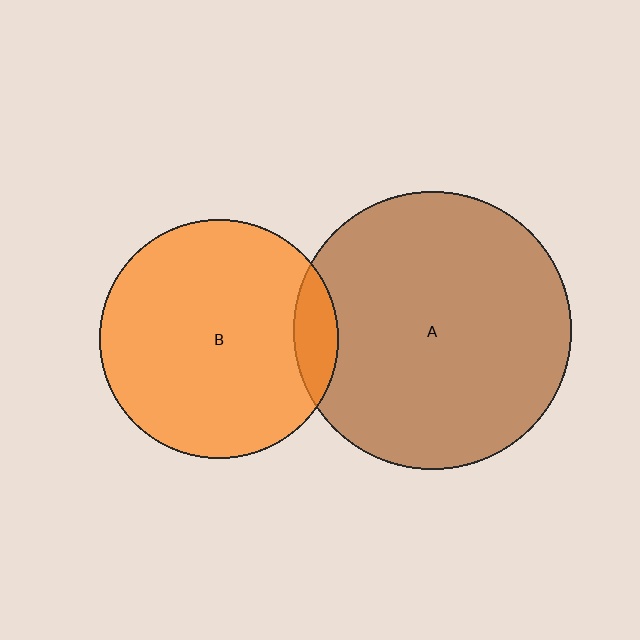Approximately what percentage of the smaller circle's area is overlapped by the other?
Approximately 10%.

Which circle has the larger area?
Circle A (brown).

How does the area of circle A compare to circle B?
Approximately 1.4 times.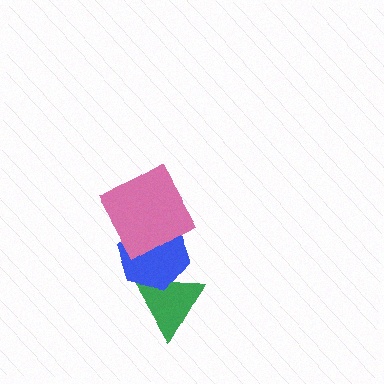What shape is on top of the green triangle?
The blue hexagon is on top of the green triangle.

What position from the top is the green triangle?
The green triangle is 3rd from the top.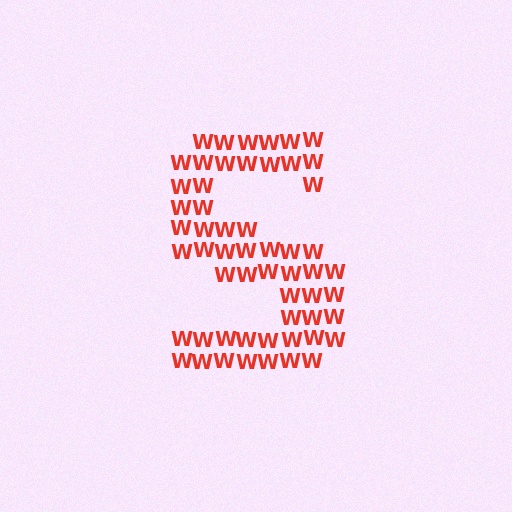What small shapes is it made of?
It is made of small letter W's.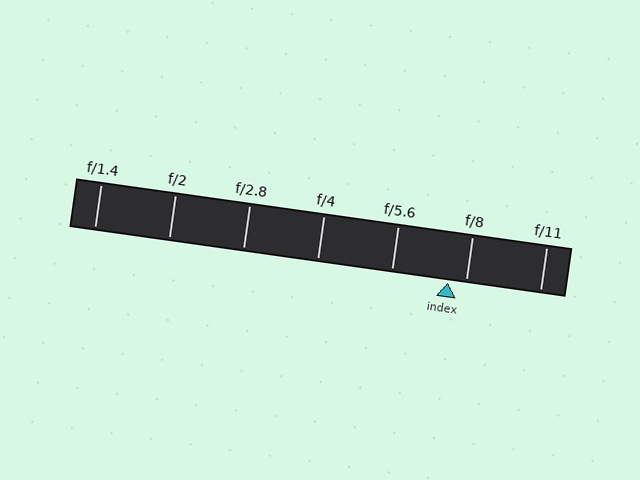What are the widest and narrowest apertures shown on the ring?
The widest aperture shown is f/1.4 and the narrowest is f/11.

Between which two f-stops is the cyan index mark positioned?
The index mark is between f/5.6 and f/8.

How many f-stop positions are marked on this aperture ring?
There are 7 f-stop positions marked.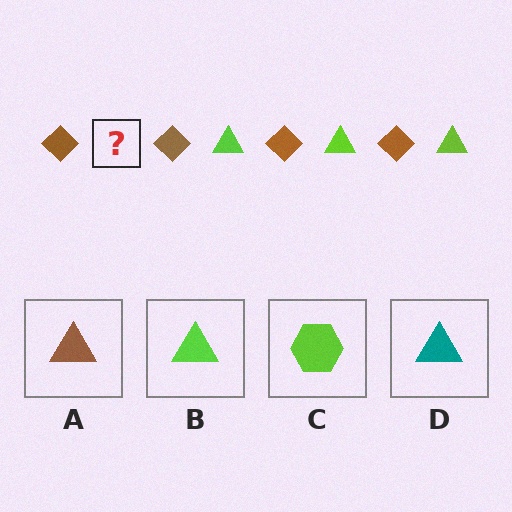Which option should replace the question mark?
Option B.